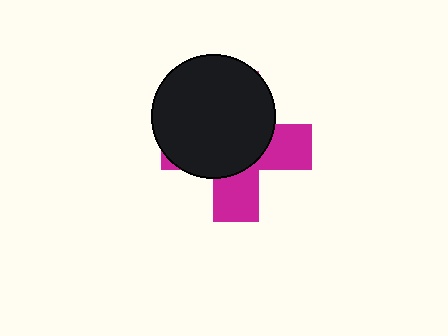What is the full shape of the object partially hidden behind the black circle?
The partially hidden object is a magenta cross.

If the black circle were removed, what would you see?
You would see the complete magenta cross.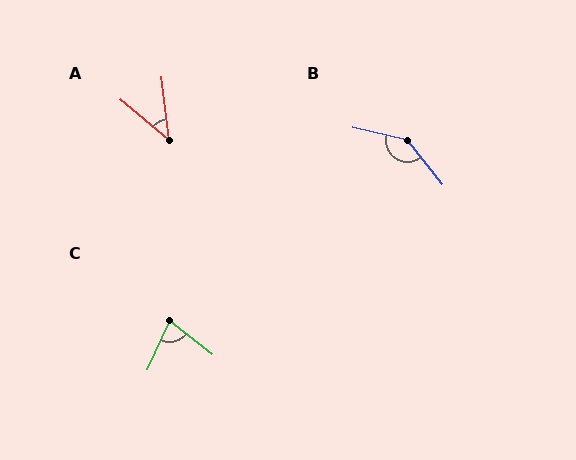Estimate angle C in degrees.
Approximately 76 degrees.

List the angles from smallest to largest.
A (43°), C (76°), B (141°).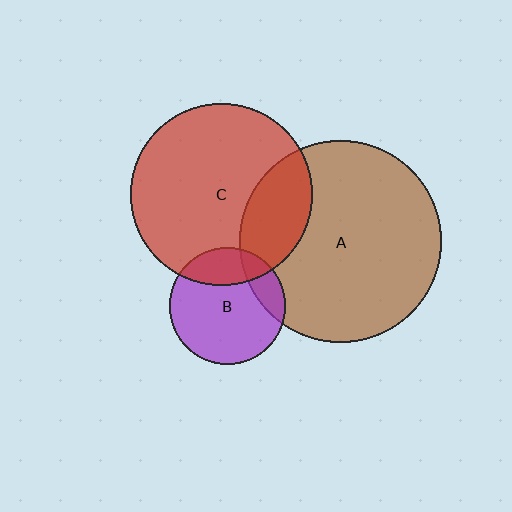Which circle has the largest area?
Circle A (brown).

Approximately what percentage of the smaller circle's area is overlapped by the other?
Approximately 25%.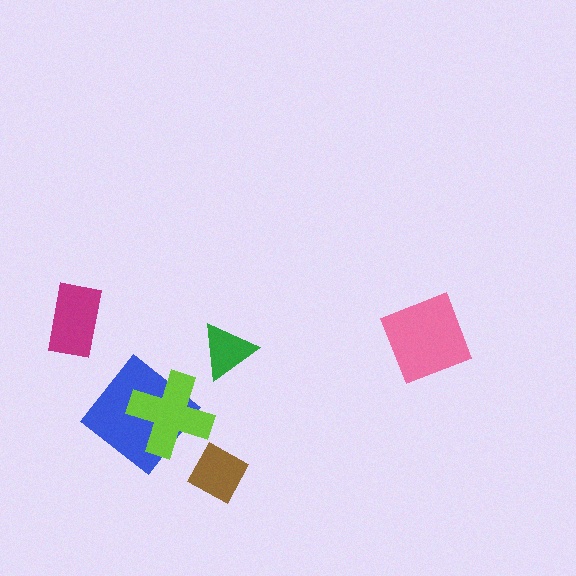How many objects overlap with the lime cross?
1 object overlaps with the lime cross.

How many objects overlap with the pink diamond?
0 objects overlap with the pink diamond.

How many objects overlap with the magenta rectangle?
0 objects overlap with the magenta rectangle.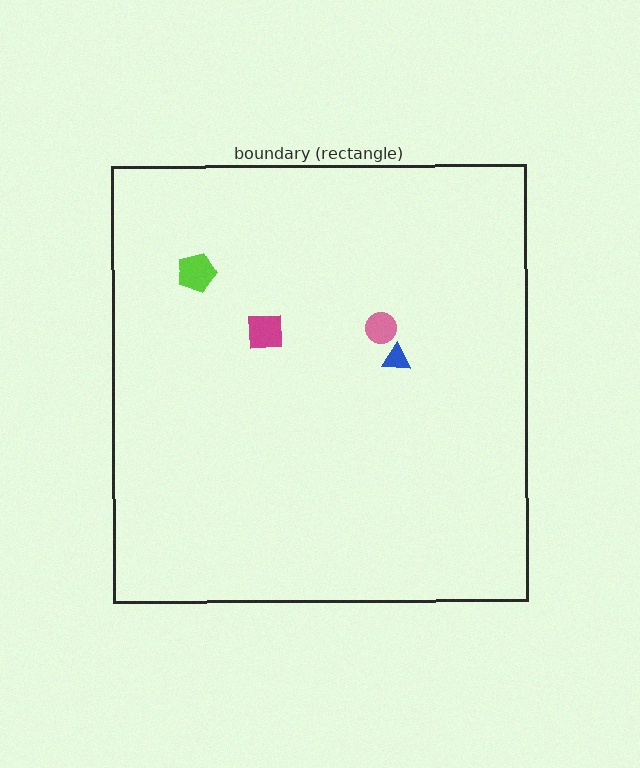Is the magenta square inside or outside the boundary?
Inside.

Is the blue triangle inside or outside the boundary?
Inside.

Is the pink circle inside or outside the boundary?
Inside.